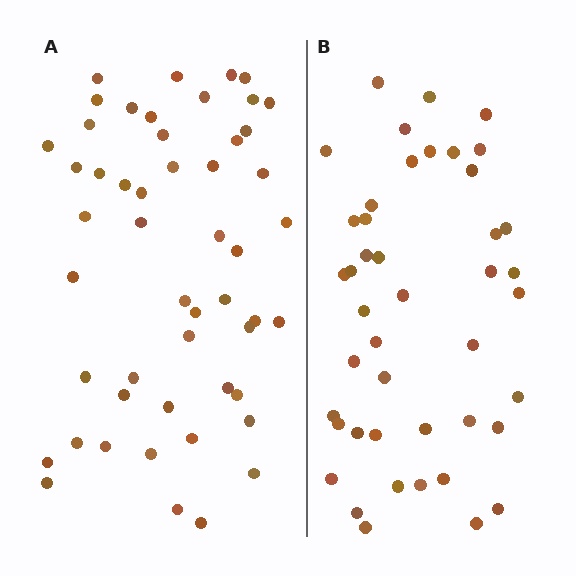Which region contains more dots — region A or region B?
Region A (the left region) has more dots.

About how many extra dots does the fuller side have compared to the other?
Region A has roughly 8 or so more dots than region B.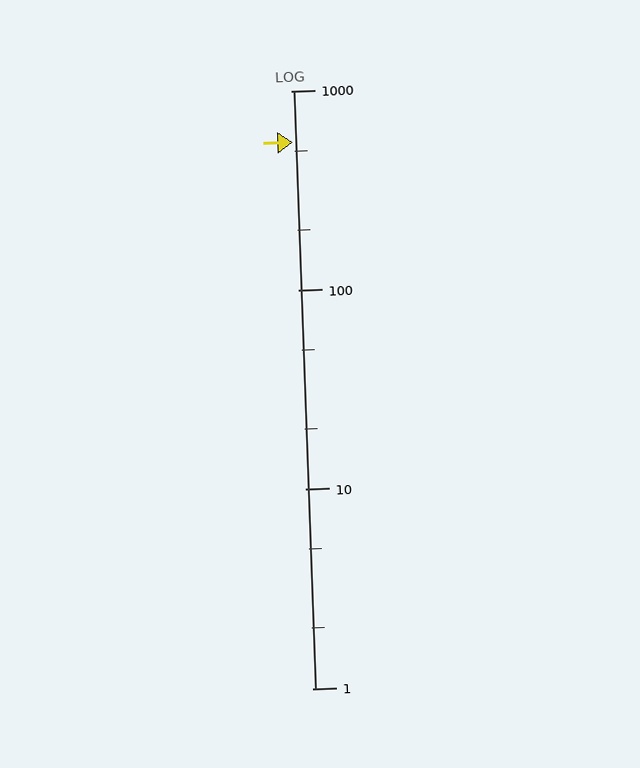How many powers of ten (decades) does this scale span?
The scale spans 3 decades, from 1 to 1000.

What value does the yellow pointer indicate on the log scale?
The pointer indicates approximately 550.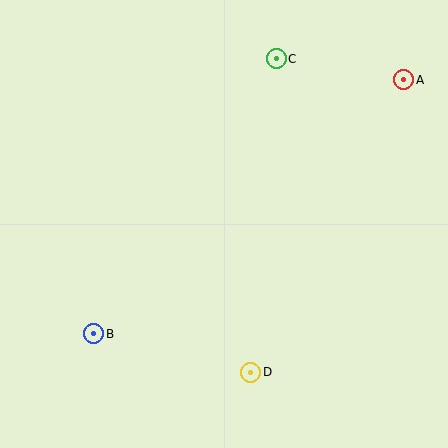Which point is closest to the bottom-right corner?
Point D is closest to the bottom-right corner.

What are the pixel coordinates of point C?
Point C is at (276, 59).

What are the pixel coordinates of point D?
Point D is at (251, 372).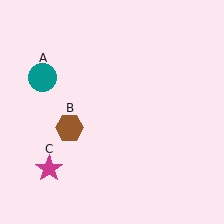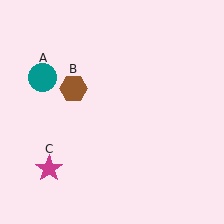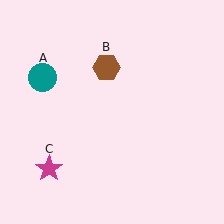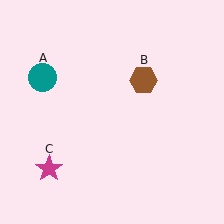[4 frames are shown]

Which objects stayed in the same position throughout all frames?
Teal circle (object A) and magenta star (object C) remained stationary.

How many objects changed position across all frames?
1 object changed position: brown hexagon (object B).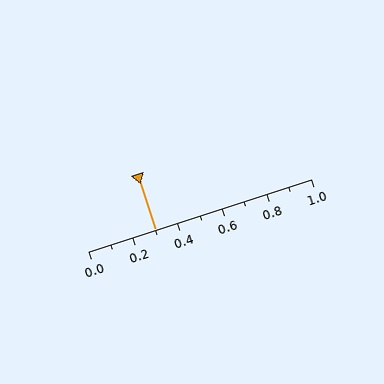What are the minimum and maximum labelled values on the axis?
The axis runs from 0.0 to 1.0.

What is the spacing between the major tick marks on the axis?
The major ticks are spaced 0.2 apart.